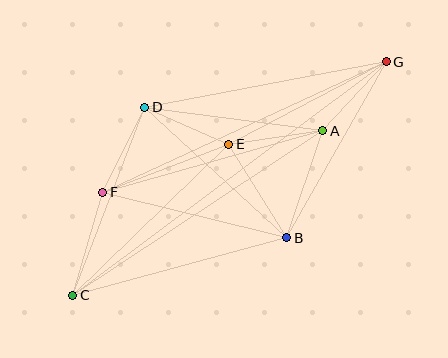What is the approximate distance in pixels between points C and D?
The distance between C and D is approximately 201 pixels.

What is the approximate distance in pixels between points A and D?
The distance between A and D is approximately 179 pixels.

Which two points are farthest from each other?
Points C and G are farthest from each other.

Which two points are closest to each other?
Points D and E are closest to each other.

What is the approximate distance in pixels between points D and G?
The distance between D and G is approximately 245 pixels.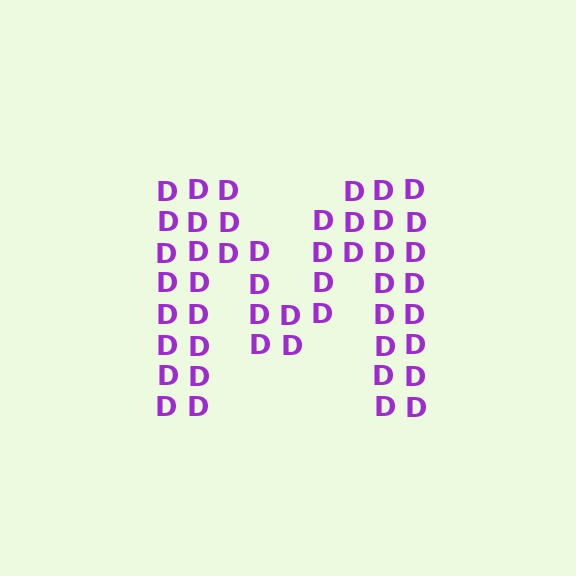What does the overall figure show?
The overall figure shows the letter M.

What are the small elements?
The small elements are letter D's.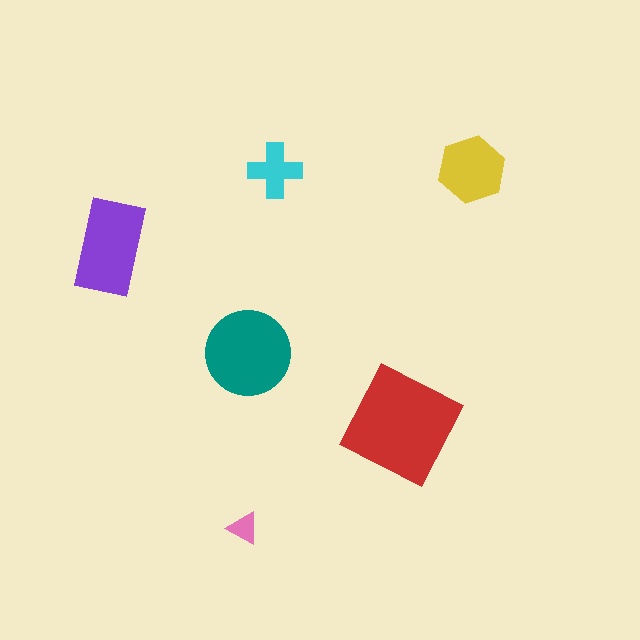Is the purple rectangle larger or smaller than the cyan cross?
Larger.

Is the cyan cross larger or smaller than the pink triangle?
Larger.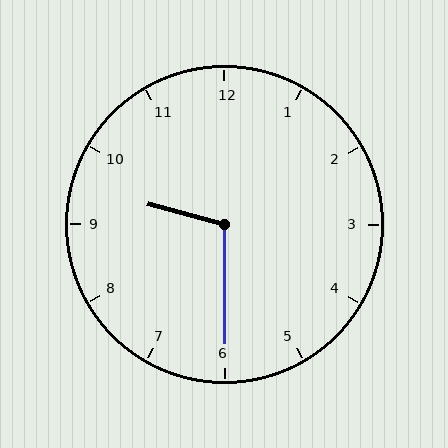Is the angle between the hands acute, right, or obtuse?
It is obtuse.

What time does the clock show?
9:30.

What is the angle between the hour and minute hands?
Approximately 105 degrees.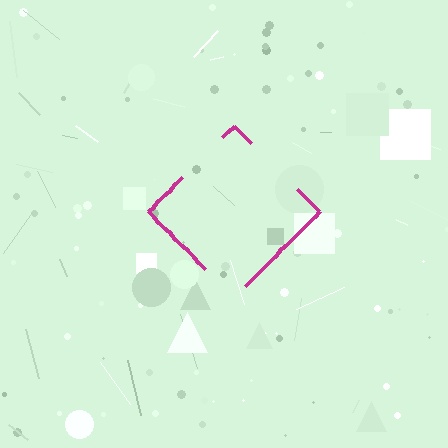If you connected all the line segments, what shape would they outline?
They would outline a diamond.